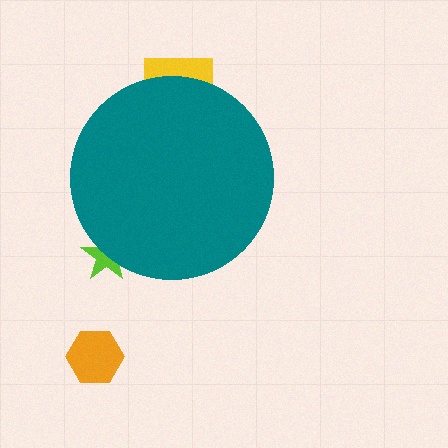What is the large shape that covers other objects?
A teal circle.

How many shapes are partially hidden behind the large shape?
2 shapes are partially hidden.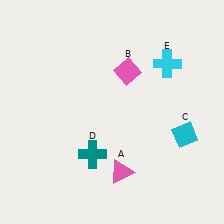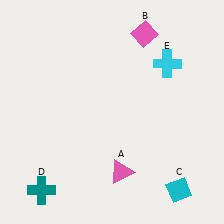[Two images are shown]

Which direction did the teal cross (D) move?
The teal cross (D) moved left.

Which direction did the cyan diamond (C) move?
The cyan diamond (C) moved down.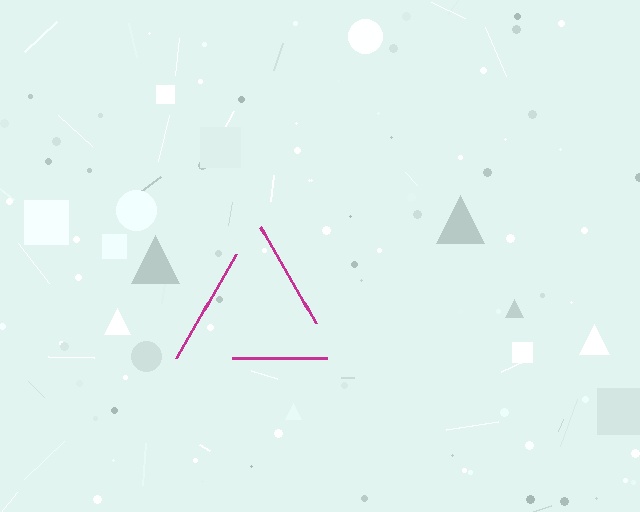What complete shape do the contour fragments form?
The contour fragments form a triangle.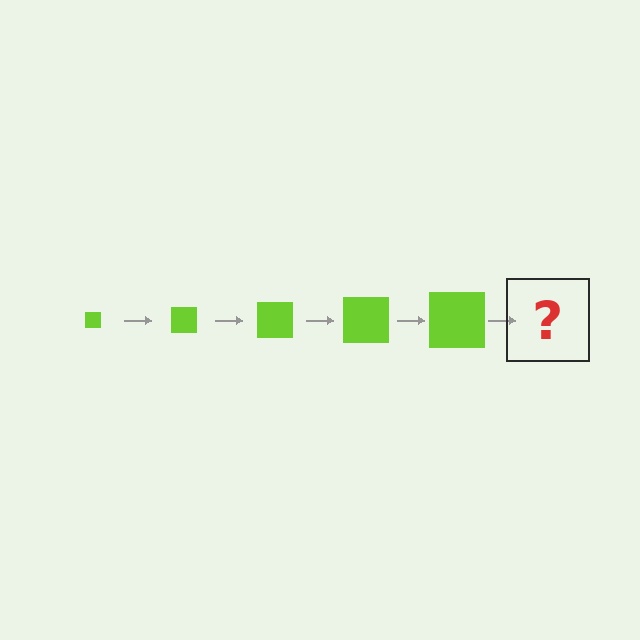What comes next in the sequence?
The next element should be a lime square, larger than the previous one.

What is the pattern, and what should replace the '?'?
The pattern is that the square gets progressively larger each step. The '?' should be a lime square, larger than the previous one.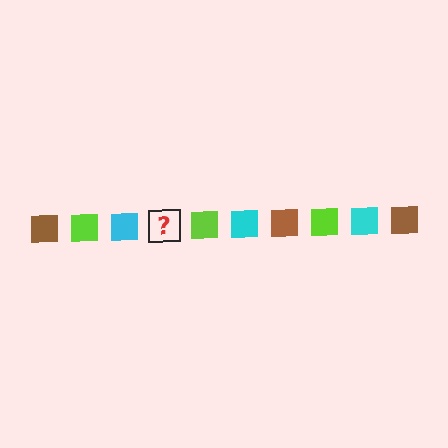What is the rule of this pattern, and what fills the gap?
The rule is that the pattern cycles through brown, lime, cyan squares. The gap should be filled with a brown square.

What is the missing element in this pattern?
The missing element is a brown square.